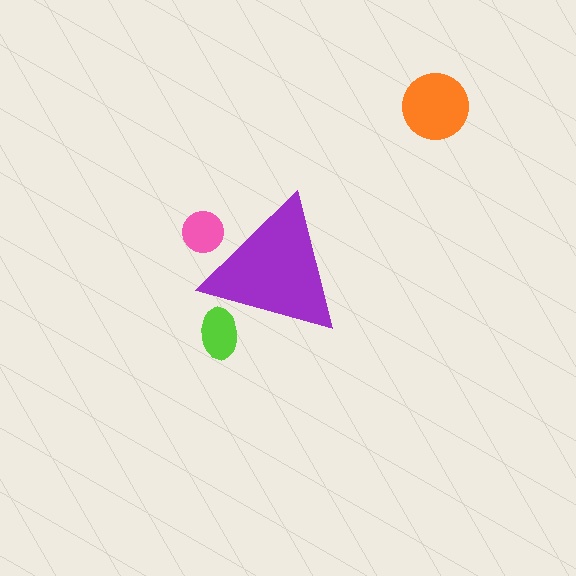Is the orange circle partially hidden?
No, the orange circle is fully visible.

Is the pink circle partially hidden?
Yes, the pink circle is partially hidden behind the purple triangle.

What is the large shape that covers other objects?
A purple triangle.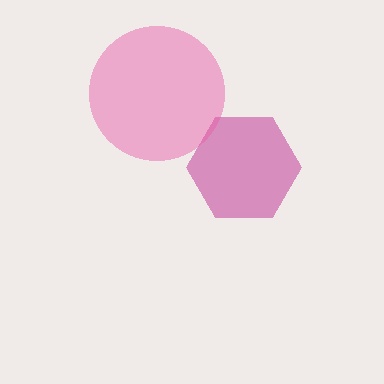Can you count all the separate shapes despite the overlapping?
Yes, there are 2 separate shapes.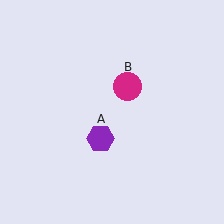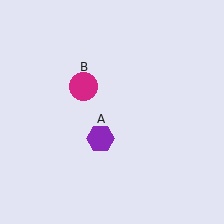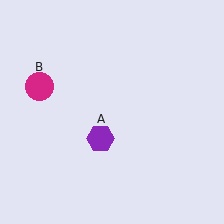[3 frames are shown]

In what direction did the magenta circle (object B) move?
The magenta circle (object B) moved left.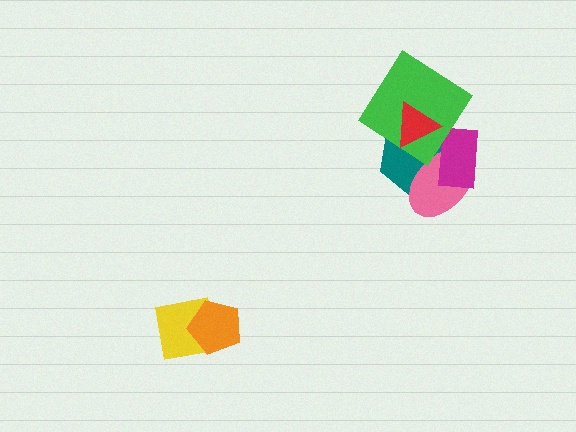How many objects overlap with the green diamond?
2 objects overlap with the green diamond.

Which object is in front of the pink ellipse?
The magenta rectangle is in front of the pink ellipse.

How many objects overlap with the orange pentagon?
1 object overlaps with the orange pentagon.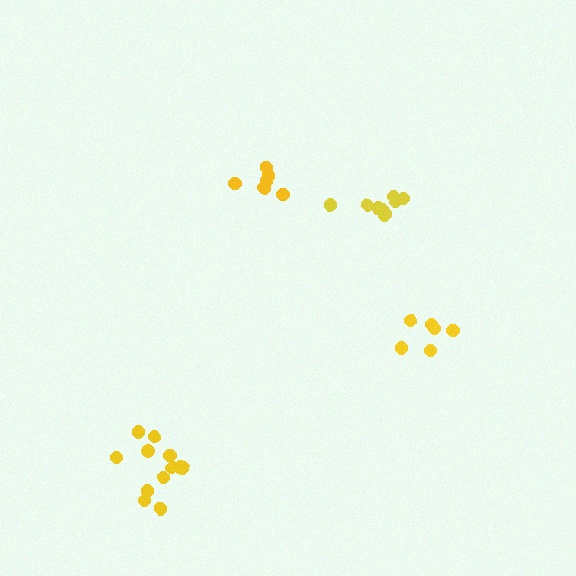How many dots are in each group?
Group 1: 12 dots, Group 2: 6 dots, Group 3: 6 dots, Group 4: 9 dots (33 total).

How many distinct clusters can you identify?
There are 4 distinct clusters.